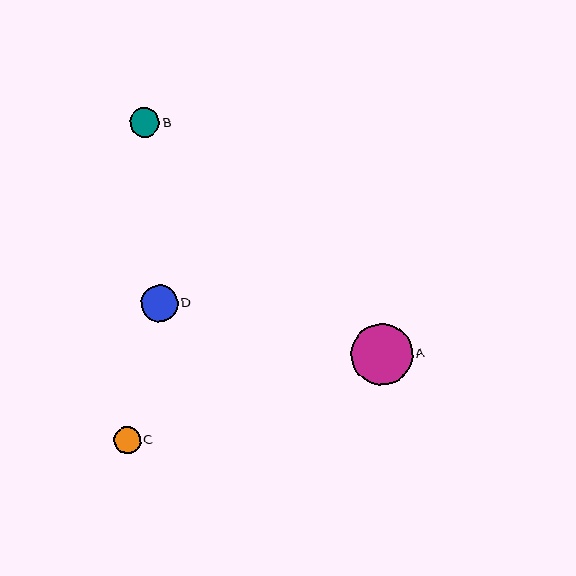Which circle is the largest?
Circle A is the largest with a size of approximately 62 pixels.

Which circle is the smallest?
Circle C is the smallest with a size of approximately 27 pixels.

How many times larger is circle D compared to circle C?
Circle D is approximately 1.4 times the size of circle C.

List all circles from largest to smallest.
From largest to smallest: A, D, B, C.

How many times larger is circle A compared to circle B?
Circle A is approximately 2.1 times the size of circle B.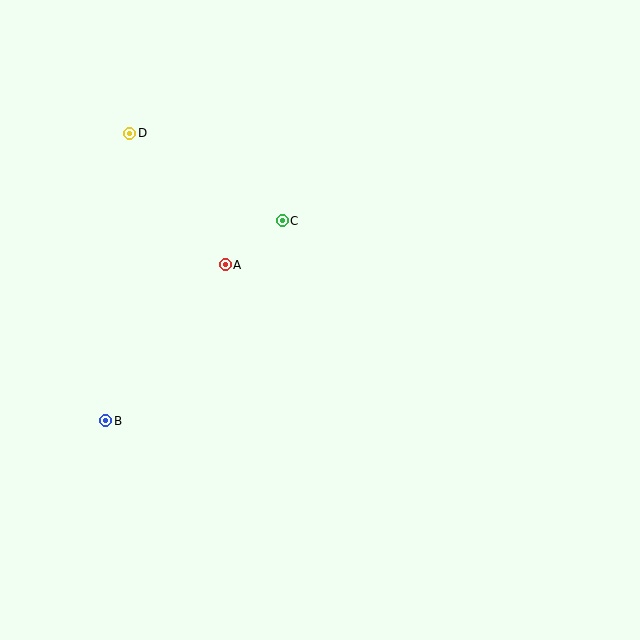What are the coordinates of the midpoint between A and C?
The midpoint between A and C is at (254, 243).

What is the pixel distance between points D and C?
The distance between D and C is 176 pixels.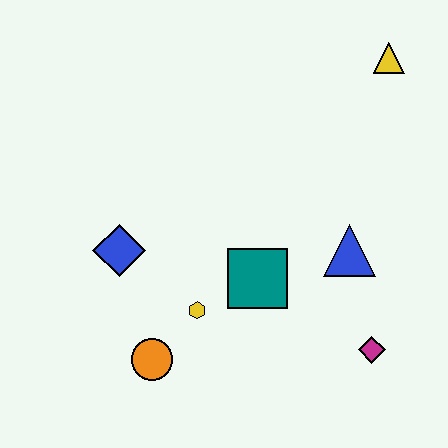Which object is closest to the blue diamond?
The yellow hexagon is closest to the blue diamond.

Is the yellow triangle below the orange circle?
No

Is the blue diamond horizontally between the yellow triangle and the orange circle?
No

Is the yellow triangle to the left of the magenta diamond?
No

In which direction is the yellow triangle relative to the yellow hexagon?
The yellow triangle is above the yellow hexagon.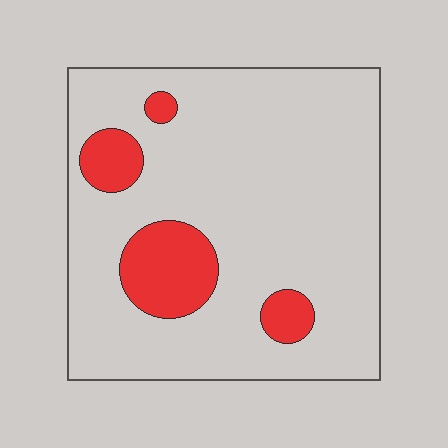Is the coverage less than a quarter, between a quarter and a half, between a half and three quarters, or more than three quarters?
Less than a quarter.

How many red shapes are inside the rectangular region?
4.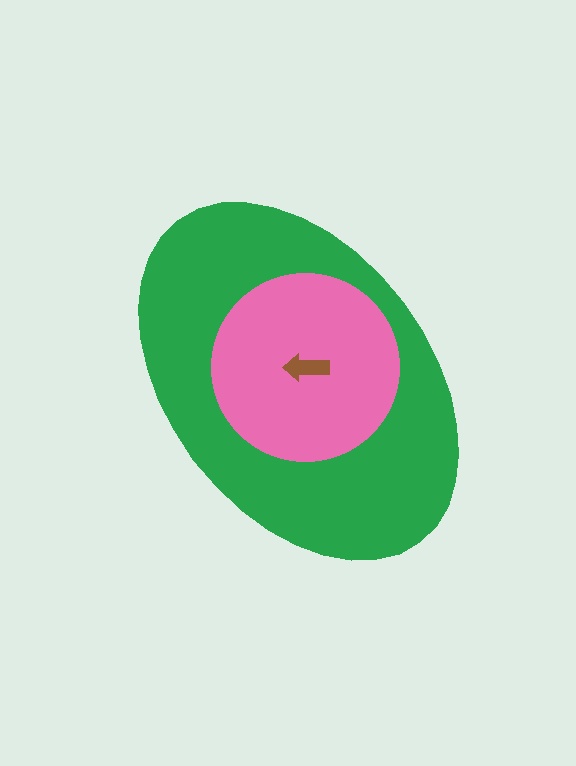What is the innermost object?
The brown arrow.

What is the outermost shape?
The green ellipse.